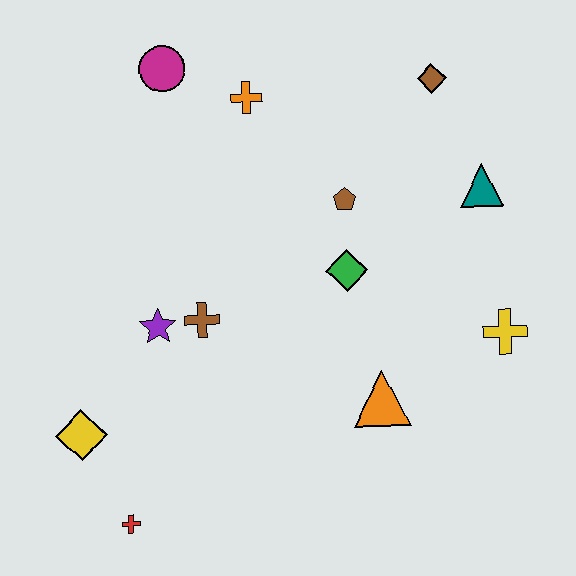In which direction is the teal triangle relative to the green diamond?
The teal triangle is to the right of the green diamond.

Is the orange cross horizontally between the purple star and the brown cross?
No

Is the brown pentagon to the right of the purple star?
Yes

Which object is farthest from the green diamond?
The red cross is farthest from the green diamond.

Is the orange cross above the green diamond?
Yes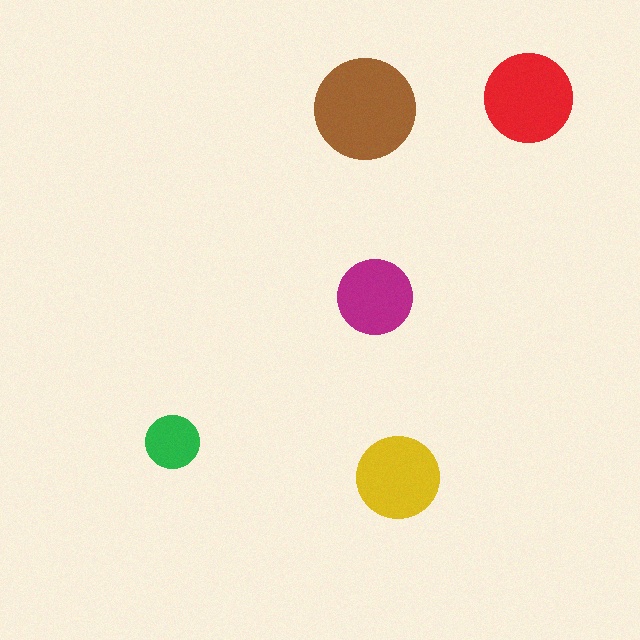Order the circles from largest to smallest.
the brown one, the red one, the yellow one, the magenta one, the green one.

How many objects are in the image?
There are 5 objects in the image.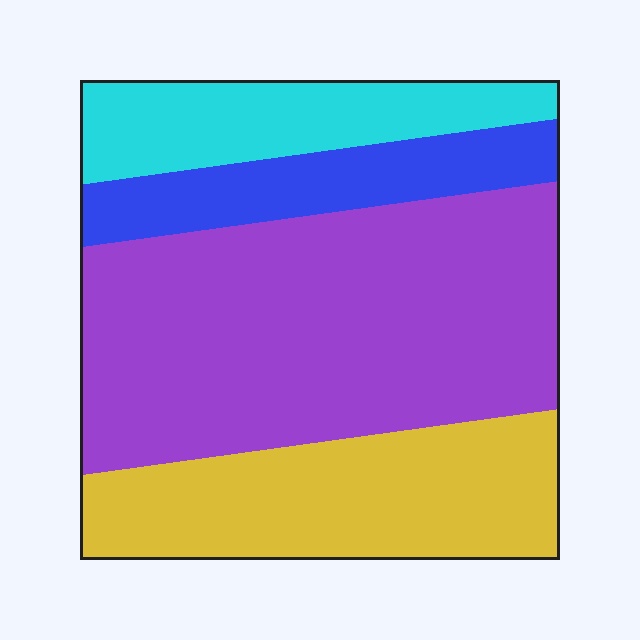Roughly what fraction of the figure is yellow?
Yellow covers about 25% of the figure.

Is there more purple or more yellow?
Purple.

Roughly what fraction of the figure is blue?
Blue covers 13% of the figure.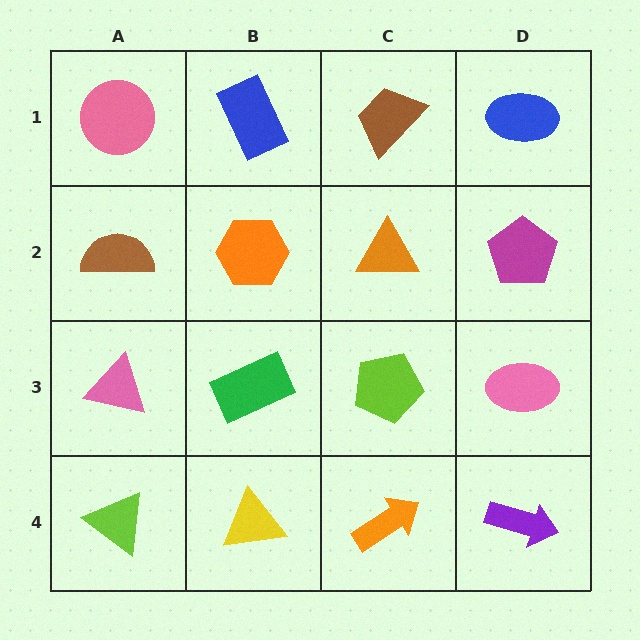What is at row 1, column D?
A blue ellipse.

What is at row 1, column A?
A pink circle.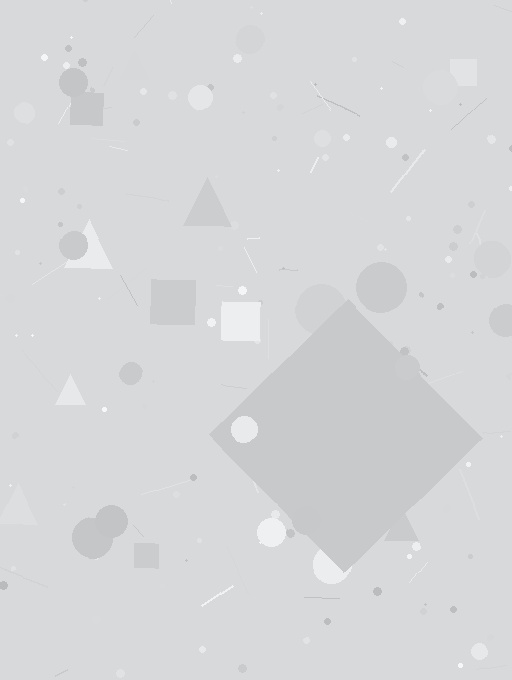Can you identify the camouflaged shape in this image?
The camouflaged shape is a diamond.